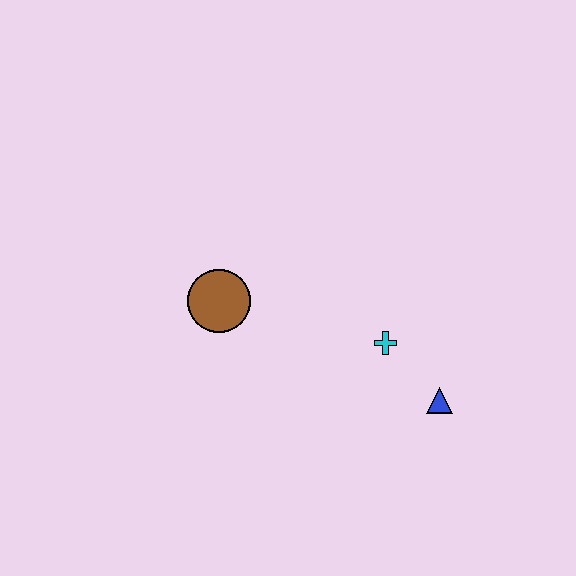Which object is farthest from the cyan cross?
The brown circle is farthest from the cyan cross.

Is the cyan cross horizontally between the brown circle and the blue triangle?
Yes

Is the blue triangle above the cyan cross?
No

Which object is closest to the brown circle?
The cyan cross is closest to the brown circle.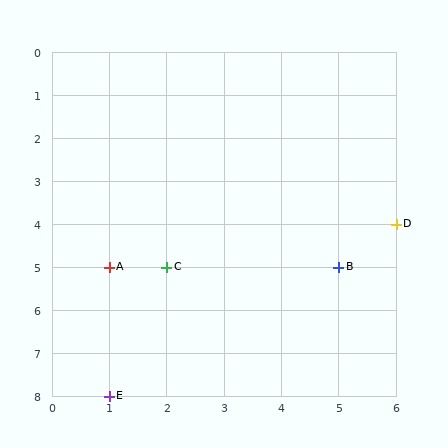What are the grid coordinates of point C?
Point C is at grid coordinates (2, 5).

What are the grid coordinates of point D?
Point D is at grid coordinates (6, 4).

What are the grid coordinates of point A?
Point A is at grid coordinates (1, 5).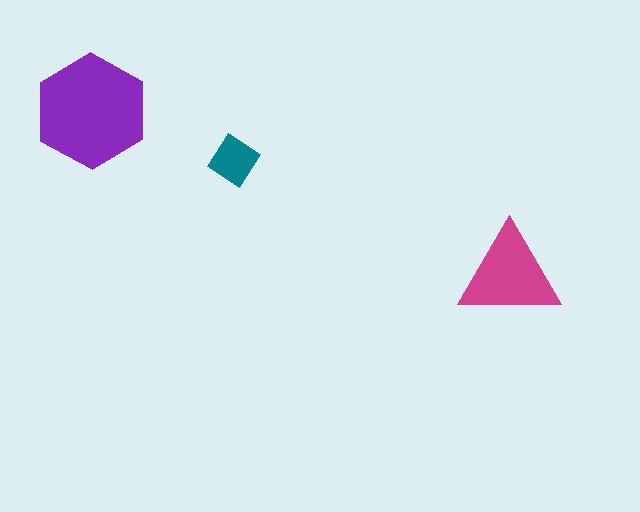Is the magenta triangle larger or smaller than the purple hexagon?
Smaller.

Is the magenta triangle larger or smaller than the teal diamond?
Larger.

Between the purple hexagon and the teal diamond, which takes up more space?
The purple hexagon.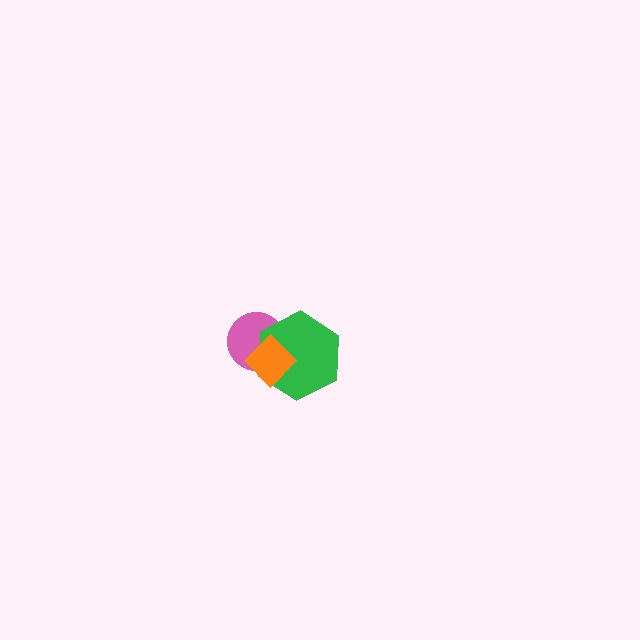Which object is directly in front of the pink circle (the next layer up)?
The green hexagon is directly in front of the pink circle.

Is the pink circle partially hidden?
Yes, it is partially covered by another shape.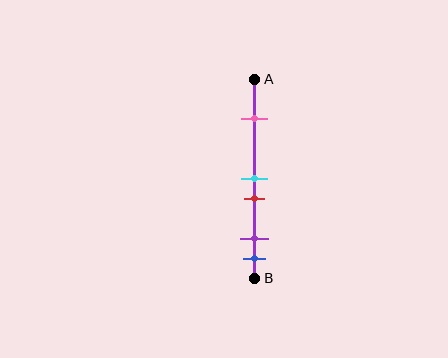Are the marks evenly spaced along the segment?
No, the marks are not evenly spaced.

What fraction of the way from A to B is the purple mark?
The purple mark is approximately 80% (0.8) of the way from A to B.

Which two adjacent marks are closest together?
The cyan and red marks are the closest adjacent pair.